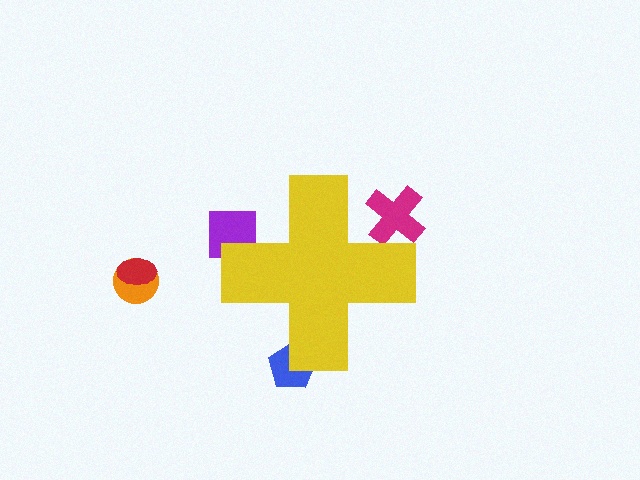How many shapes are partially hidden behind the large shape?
3 shapes are partially hidden.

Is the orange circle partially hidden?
No, the orange circle is fully visible.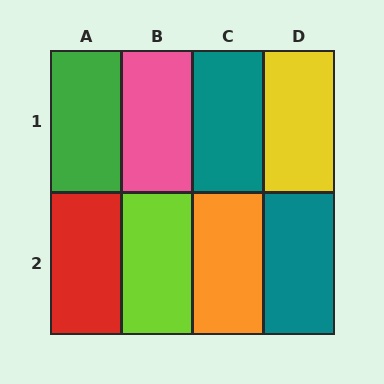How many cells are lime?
1 cell is lime.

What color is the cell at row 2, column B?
Lime.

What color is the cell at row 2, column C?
Orange.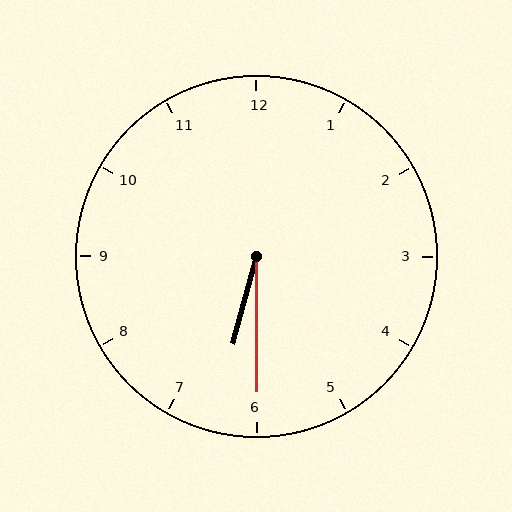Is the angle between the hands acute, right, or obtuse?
It is acute.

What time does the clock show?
6:30.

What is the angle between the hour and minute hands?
Approximately 15 degrees.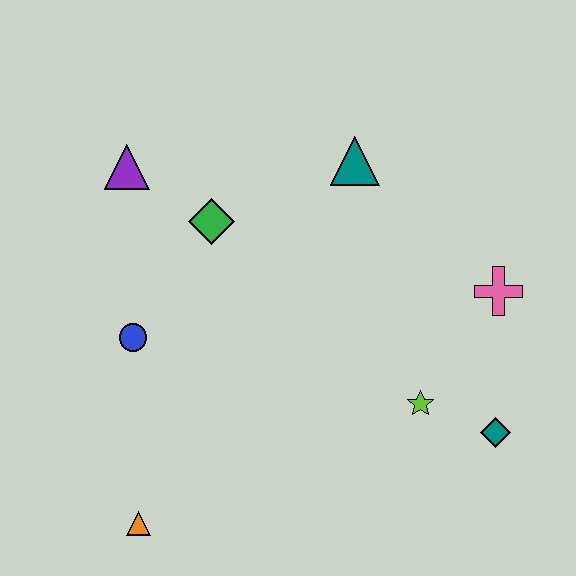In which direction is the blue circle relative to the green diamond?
The blue circle is below the green diamond.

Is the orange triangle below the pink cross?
Yes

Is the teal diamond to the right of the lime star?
Yes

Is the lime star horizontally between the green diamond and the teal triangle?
No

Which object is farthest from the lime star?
The purple triangle is farthest from the lime star.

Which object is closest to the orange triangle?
The blue circle is closest to the orange triangle.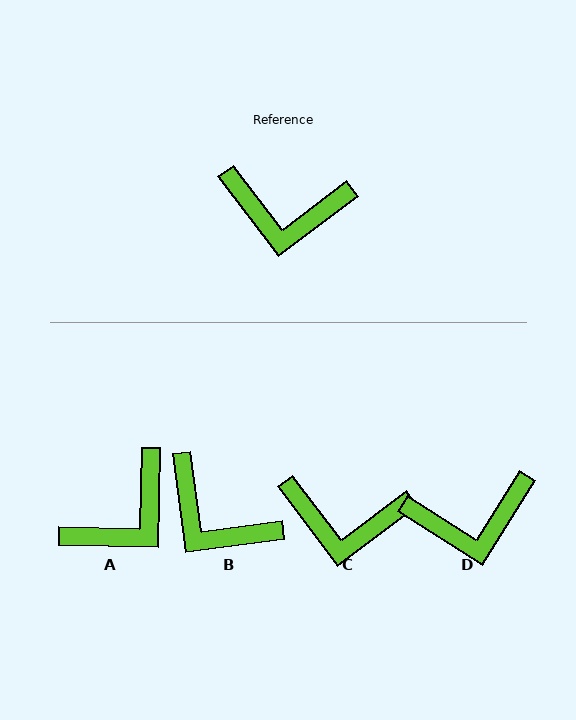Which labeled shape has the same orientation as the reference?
C.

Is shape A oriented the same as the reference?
No, it is off by about 52 degrees.